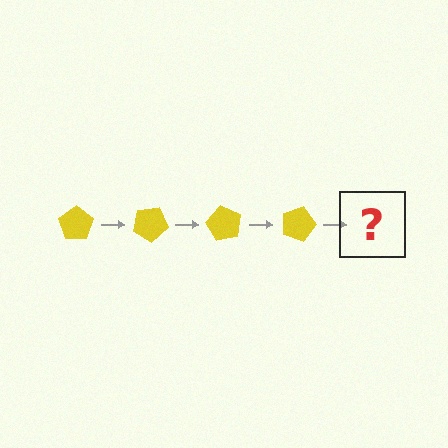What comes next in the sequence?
The next element should be a yellow pentagon rotated 120 degrees.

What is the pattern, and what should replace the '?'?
The pattern is that the pentagon rotates 30 degrees each step. The '?' should be a yellow pentagon rotated 120 degrees.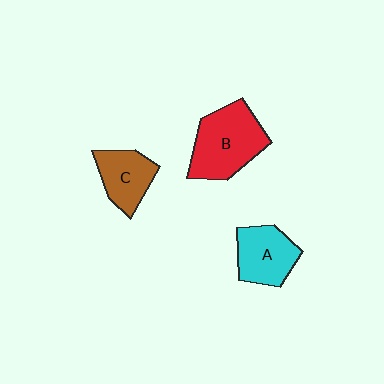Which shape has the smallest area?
Shape C (brown).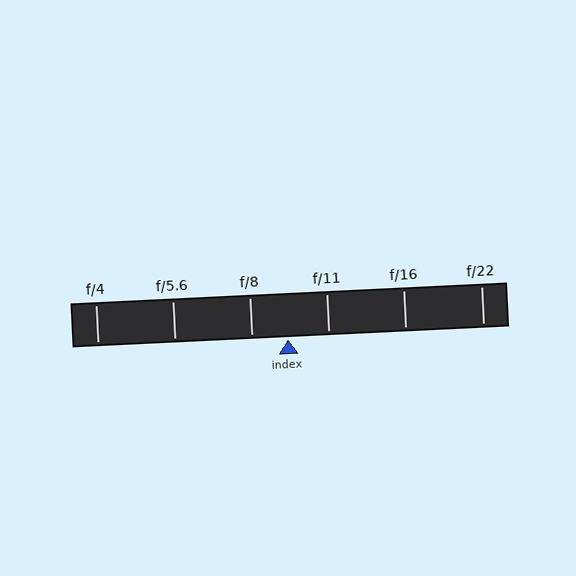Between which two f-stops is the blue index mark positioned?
The index mark is between f/8 and f/11.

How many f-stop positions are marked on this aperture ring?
There are 6 f-stop positions marked.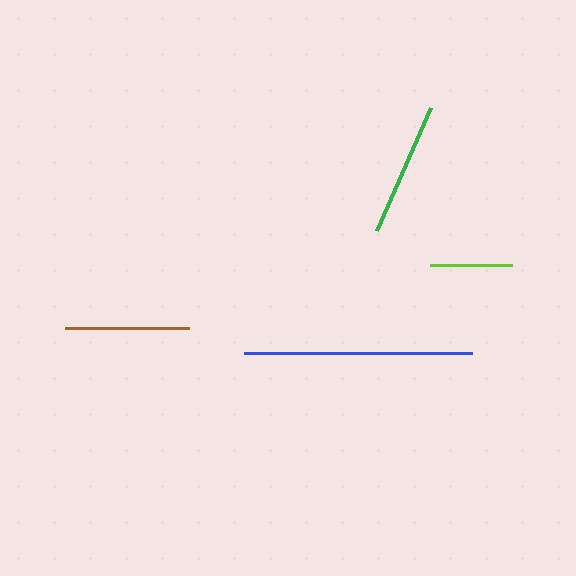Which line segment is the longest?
The blue line is the longest at approximately 227 pixels.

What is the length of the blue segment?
The blue segment is approximately 227 pixels long.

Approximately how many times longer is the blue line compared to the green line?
The blue line is approximately 1.7 times the length of the green line.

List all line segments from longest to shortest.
From longest to shortest: blue, green, brown, lime.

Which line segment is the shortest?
The lime line is the shortest at approximately 82 pixels.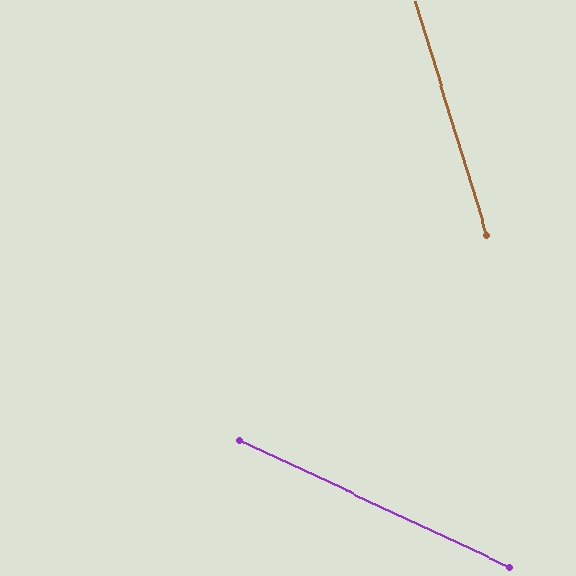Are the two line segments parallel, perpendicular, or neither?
Neither parallel nor perpendicular — they differ by about 48°.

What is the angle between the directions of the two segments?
Approximately 48 degrees.